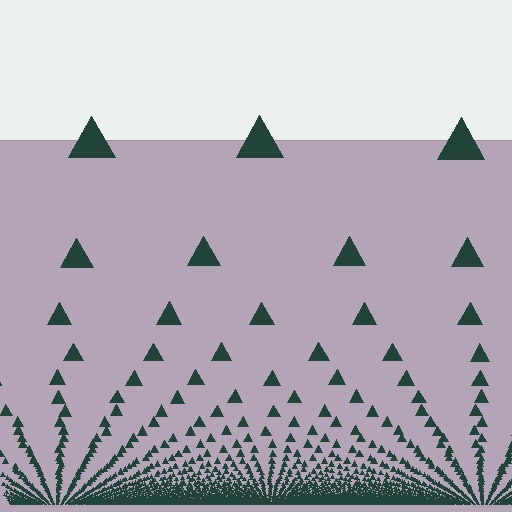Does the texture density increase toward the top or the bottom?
Density increases toward the bottom.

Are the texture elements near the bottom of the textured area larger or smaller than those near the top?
Smaller. The gradient is inverted — elements near the bottom are smaller and denser.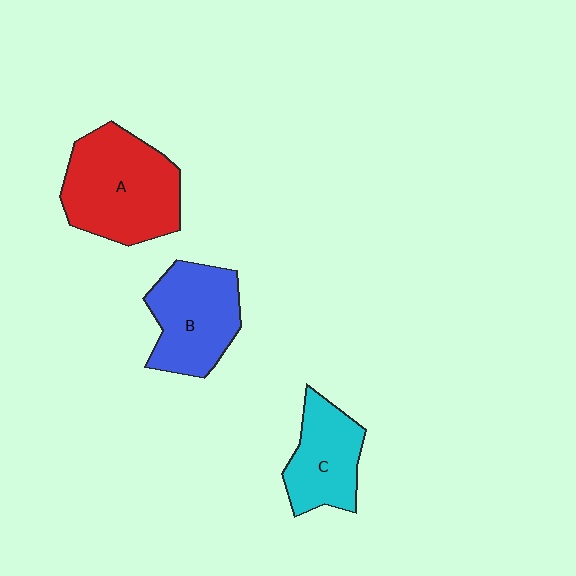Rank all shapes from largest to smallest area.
From largest to smallest: A (red), B (blue), C (cyan).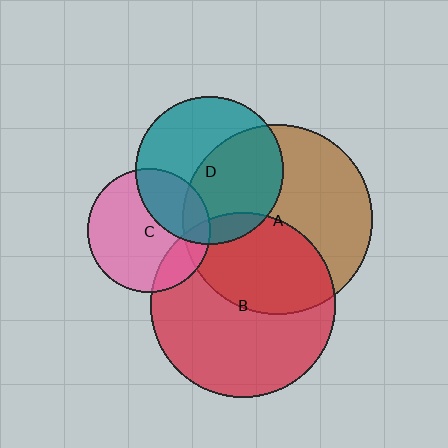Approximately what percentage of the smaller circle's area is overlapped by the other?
Approximately 40%.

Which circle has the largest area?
Circle A (brown).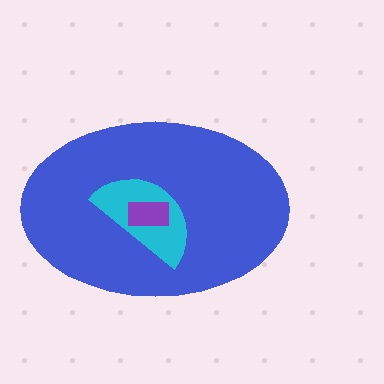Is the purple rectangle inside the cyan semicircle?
Yes.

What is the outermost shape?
The blue ellipse.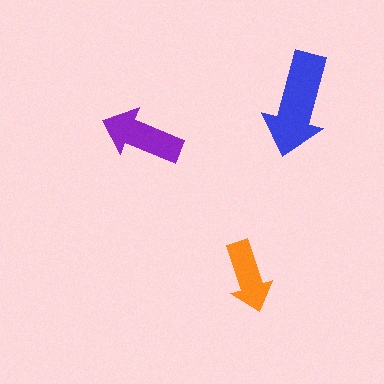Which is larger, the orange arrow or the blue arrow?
The blue one.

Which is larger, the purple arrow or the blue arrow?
The blue one.